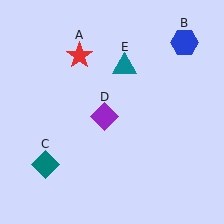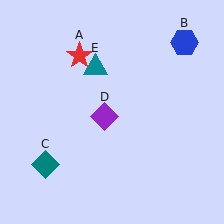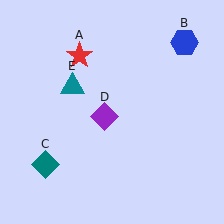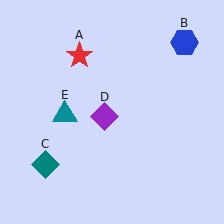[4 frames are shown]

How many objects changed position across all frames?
1 object changed position: teal triangle (object E).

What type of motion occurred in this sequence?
The teal triangle (object E) rotated counterclockwise around the center of the scene.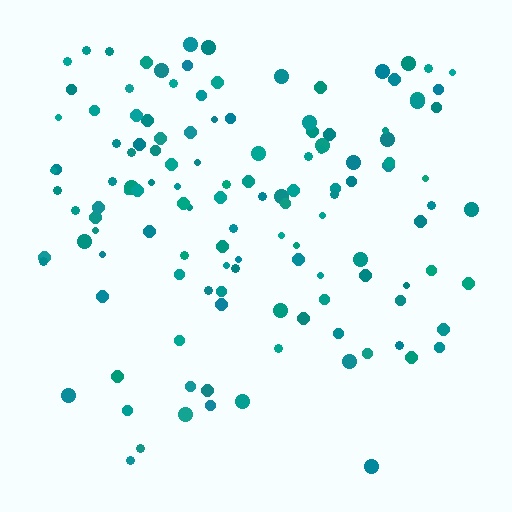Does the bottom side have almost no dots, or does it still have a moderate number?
Still a moderate number, just noticeably fewer than the top.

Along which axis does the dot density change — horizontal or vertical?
Vertical.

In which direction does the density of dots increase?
From bottom to top, with the top side densest.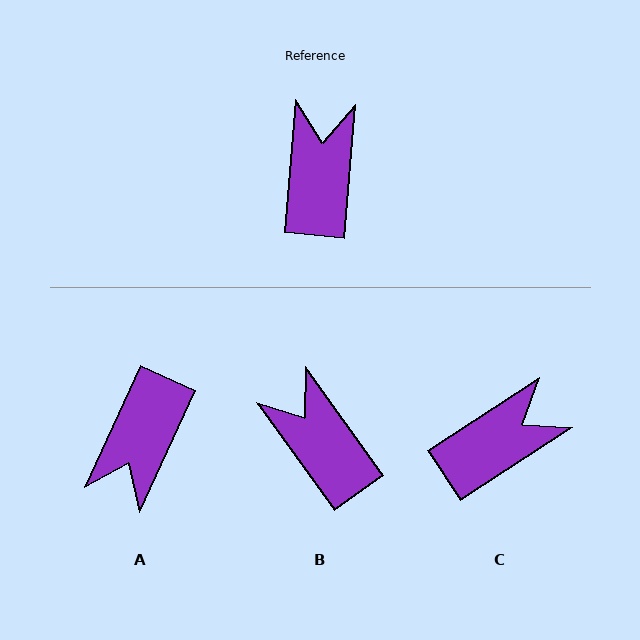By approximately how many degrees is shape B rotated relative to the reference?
Approximately 41 degrees counter-clockwise.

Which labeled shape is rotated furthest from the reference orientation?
A, about 161 degrees away.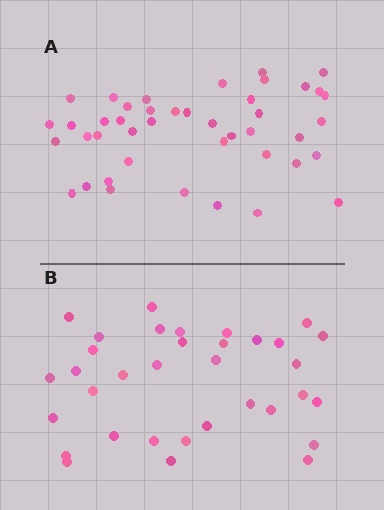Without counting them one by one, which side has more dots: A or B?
Region A (the top region) has more dots.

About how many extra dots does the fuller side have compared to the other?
Region A has roughly 8 or so more dots than region B.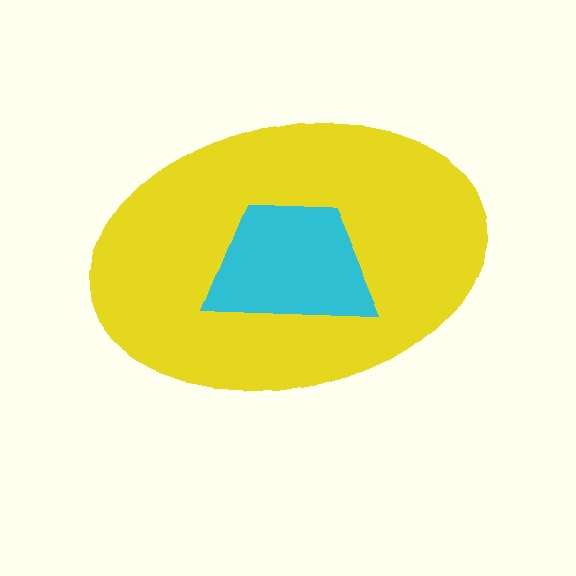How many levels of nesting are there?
2.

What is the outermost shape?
The yellow ellipse.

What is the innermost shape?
The cyan trapezoid.